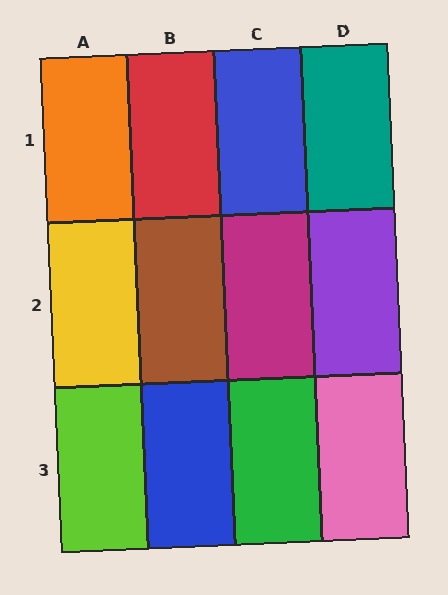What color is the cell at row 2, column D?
Purple.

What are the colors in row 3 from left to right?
Lime, blue, green, pink.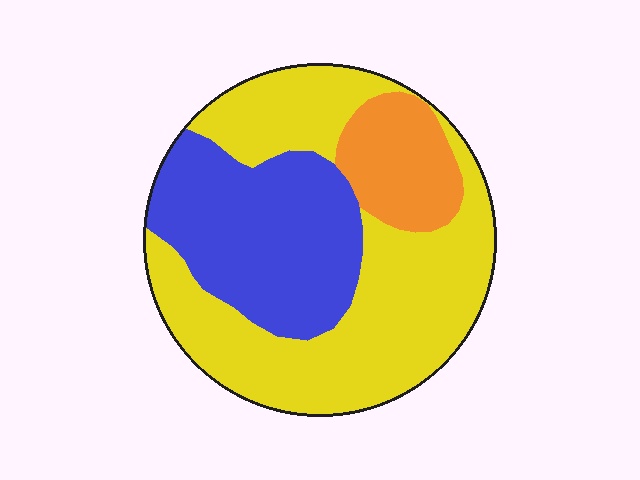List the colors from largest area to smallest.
From largest to smallest: yellow, blue, orange.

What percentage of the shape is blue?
Blue takes up between a sixth and a third of the shape.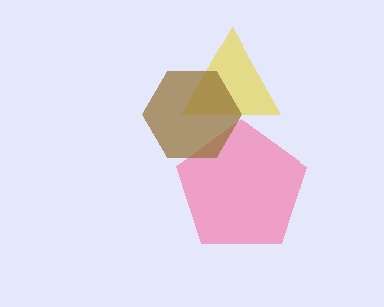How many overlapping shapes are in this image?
There are 3 overlapping shapes in the image.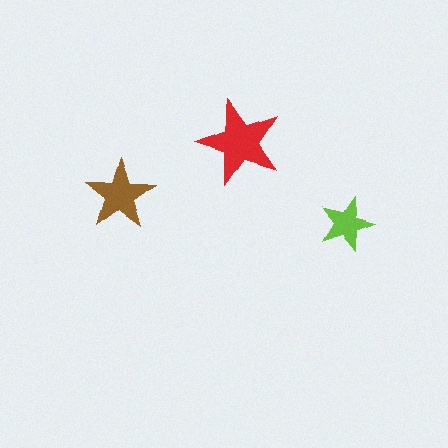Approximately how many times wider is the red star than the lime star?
About 1.5 times wider.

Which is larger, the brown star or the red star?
The red one.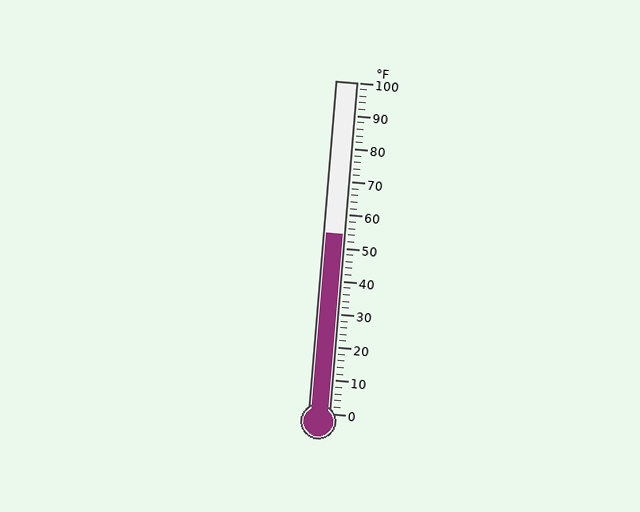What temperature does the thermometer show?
The thermometer shows approximately 54°F.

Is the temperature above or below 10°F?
The temperature is above 10°F.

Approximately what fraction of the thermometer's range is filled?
The thermometer is filled to approximately 55% of its range.